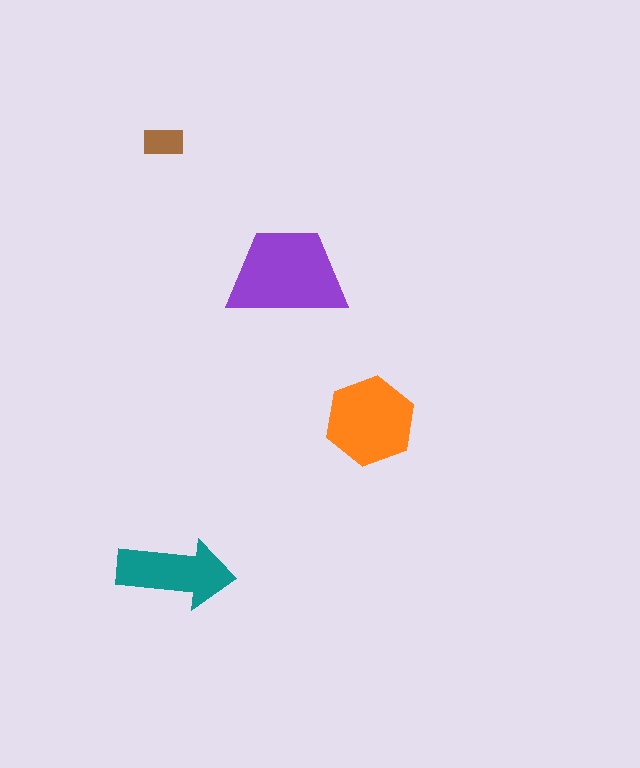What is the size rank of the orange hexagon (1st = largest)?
2nd.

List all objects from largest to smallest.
The purple trapezoid, the orange hexagon, the teal arrow, the brown rectangle.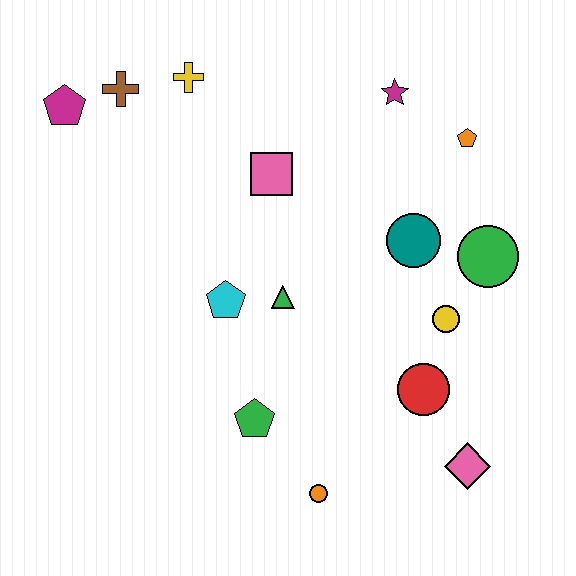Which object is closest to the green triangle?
The cyan pentagon is closest to the green triangle.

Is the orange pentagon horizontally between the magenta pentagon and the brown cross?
No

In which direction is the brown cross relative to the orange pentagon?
The brown cross is to the left of the orange pentagon.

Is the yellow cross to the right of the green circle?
No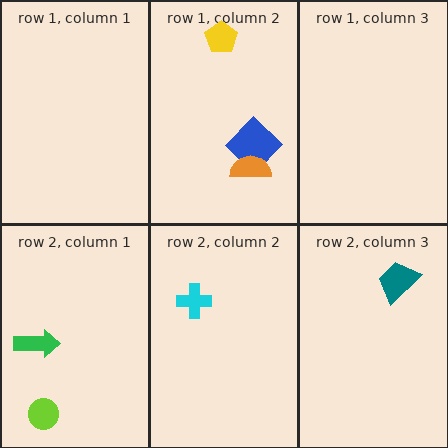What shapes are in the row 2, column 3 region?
The teal trapezoid.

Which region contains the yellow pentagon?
The row 1, column 2 region.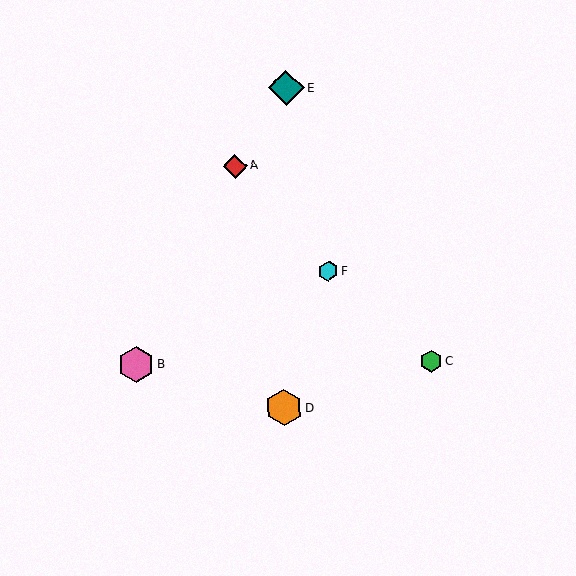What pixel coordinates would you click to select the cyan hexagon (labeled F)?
Click at (328, 271) to select the cyan hexagon F.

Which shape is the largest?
The orange hexagon (labeled D) is the largest.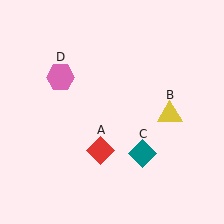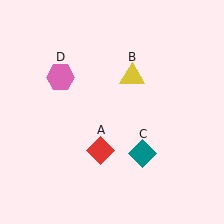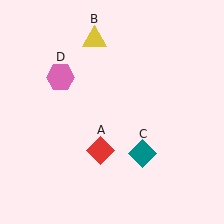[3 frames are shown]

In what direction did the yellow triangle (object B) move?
The yellow triangle (object B) moved up and to the left.